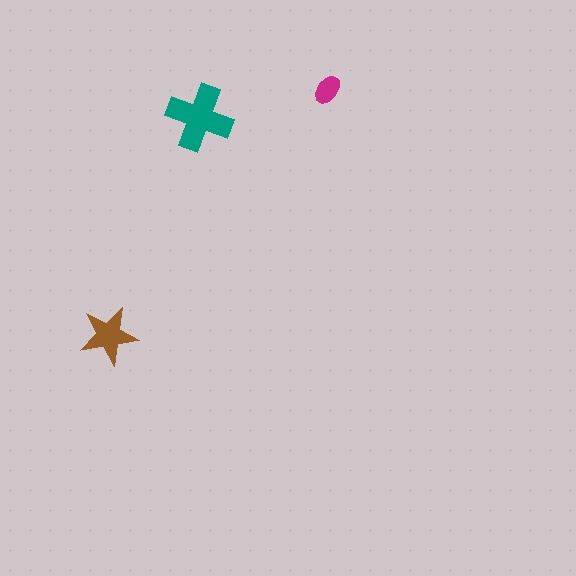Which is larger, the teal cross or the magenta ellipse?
The teal cross.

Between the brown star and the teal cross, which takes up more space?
The teal cross.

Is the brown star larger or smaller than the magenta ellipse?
Larger.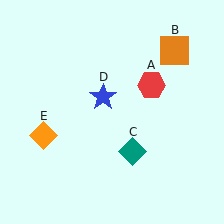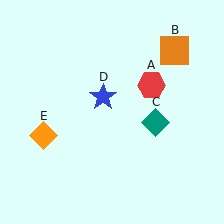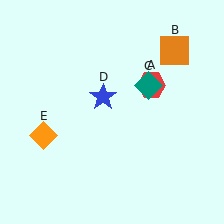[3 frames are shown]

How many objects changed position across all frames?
1 object changed position: teal diamond (object C).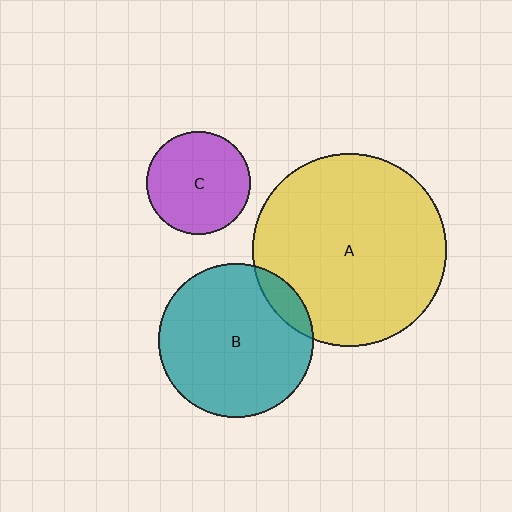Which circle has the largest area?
Circle A (yellow).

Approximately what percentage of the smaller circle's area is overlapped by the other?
Approximately 10%.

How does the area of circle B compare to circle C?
Approximately 2.2 times.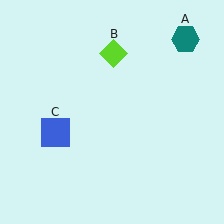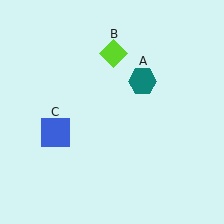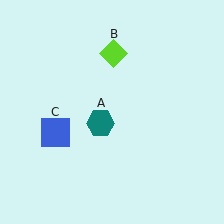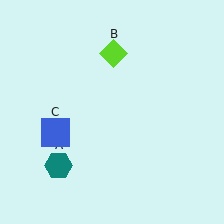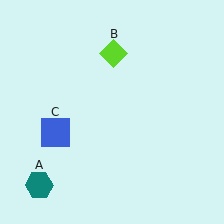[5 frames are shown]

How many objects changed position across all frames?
1 object changed position: teal hexagon (object A).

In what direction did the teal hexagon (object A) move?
The teal hexagon (object A) moved down and to the left.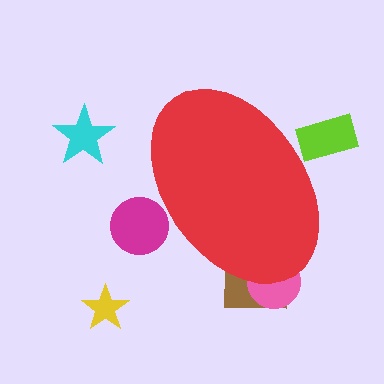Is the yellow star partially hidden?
No, the yellow star is fully visible.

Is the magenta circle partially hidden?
Yes, the magenta circle is partially hidden behind the red ellipse.